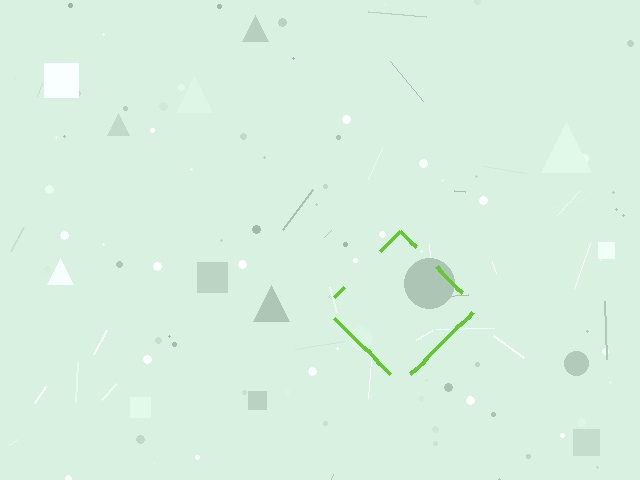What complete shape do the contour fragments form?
The contour fragments form a diamond.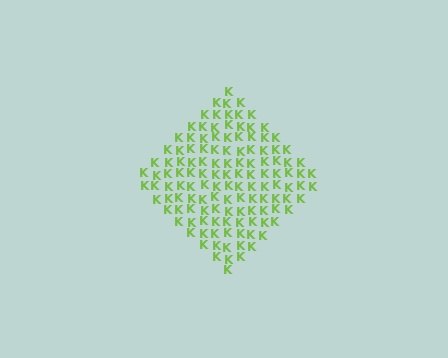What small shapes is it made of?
It is made of small letter K's.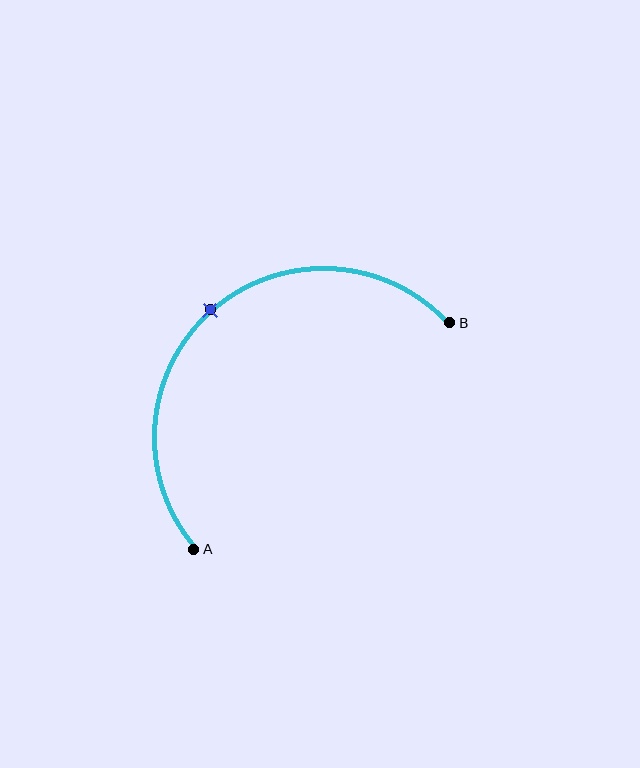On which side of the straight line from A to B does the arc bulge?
The arc bulges above and to the left of the straight line connecting A and B.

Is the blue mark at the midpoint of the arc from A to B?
Yes. The blue mark lies on the arc at equal arc-length from both A and B — it is the arc midpoint.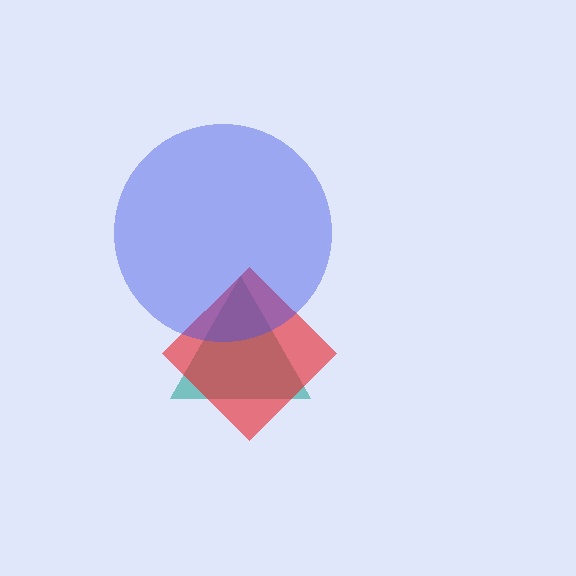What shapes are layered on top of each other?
The layered shapes are: a teal triangle, a red diamond, a blue circle.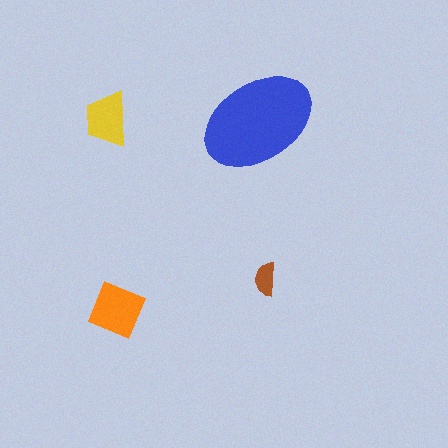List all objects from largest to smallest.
The blue ellipse, the orange diamond, the yellow trapezoid, the brown semicircle.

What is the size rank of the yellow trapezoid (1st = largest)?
3rd.